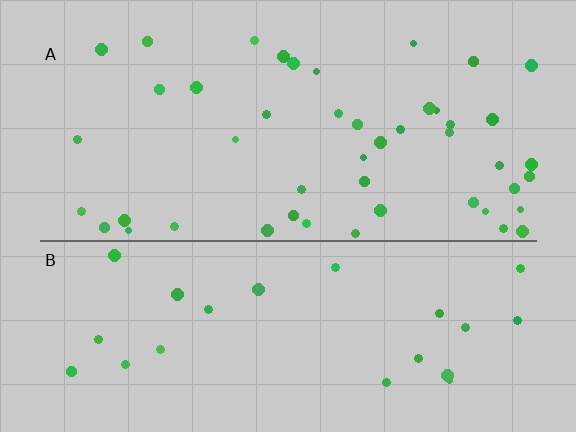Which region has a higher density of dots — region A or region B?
A (the top).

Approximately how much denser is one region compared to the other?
Approximately 2.0× — region A over region B.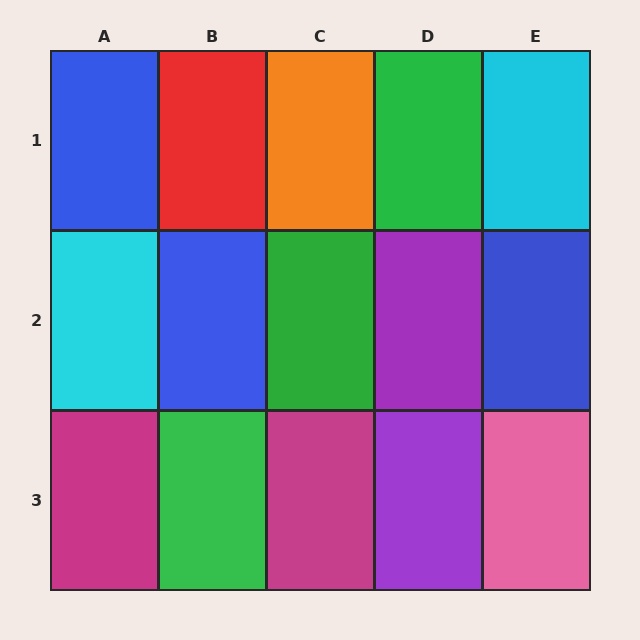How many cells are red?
1 cell is red.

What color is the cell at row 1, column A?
Blue.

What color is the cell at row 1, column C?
Orange.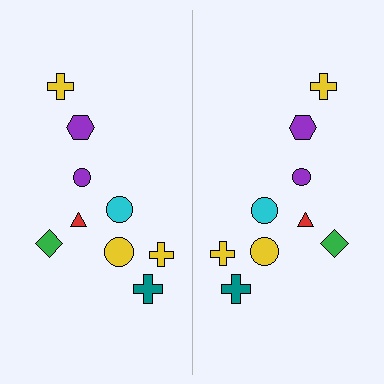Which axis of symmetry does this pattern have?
The pattern has a vertical axis of symmetry running through the center of the image.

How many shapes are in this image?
There are 18 shapes in this image.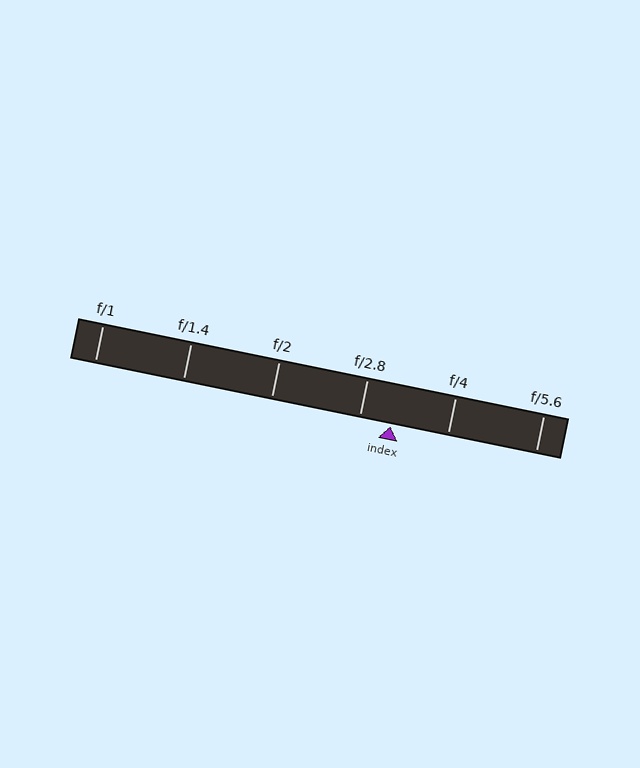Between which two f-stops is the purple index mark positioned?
The index mark is between f/2.8 and f/4.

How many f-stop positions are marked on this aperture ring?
There are 6 f-stop positions marked.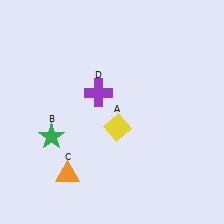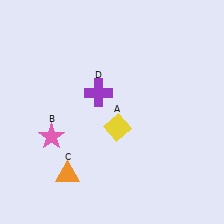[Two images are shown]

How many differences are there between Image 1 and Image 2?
There is 1 difference between the two images.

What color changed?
The star (B) changed from green in Image 1 to pink in Image 2.